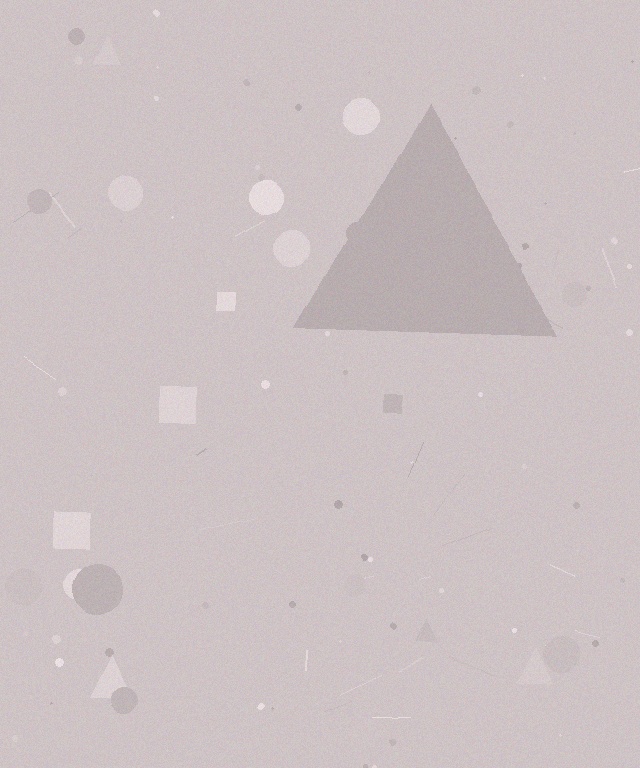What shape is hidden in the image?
A triangle is hidden in the image.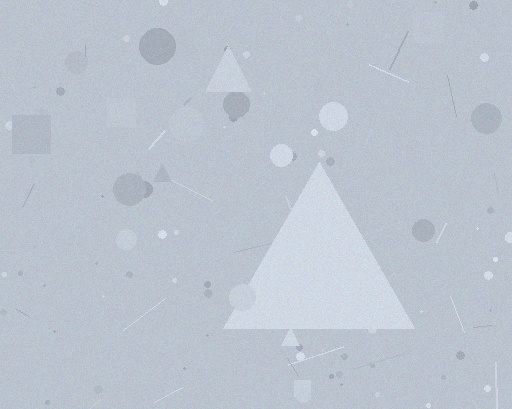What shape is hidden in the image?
A triangle is hidden in the image.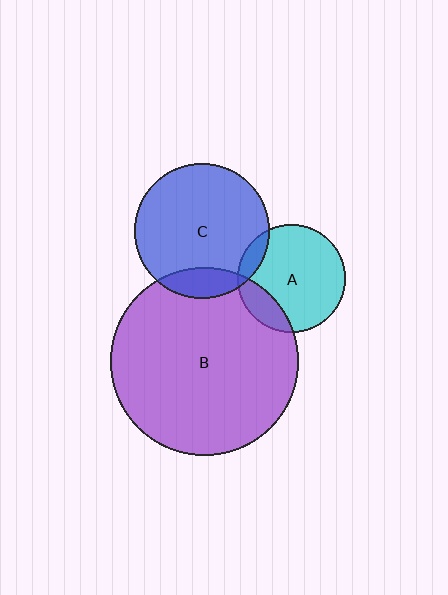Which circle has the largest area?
Circle B (purple).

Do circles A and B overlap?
Yes.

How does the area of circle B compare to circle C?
Approximately 1.9 times.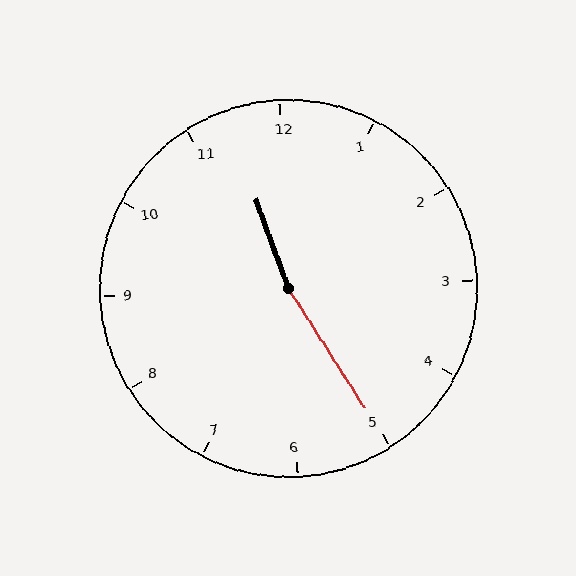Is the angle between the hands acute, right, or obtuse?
It is obtuse.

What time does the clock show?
11:25.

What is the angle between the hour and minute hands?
Approximately 168 degrees.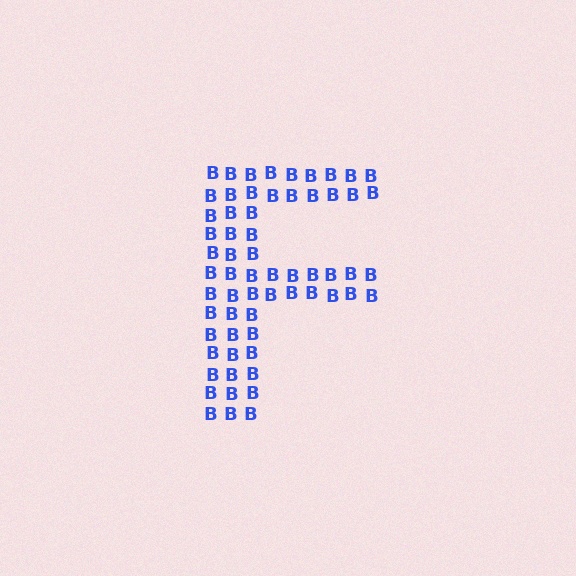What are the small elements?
The small elements are letter B's.